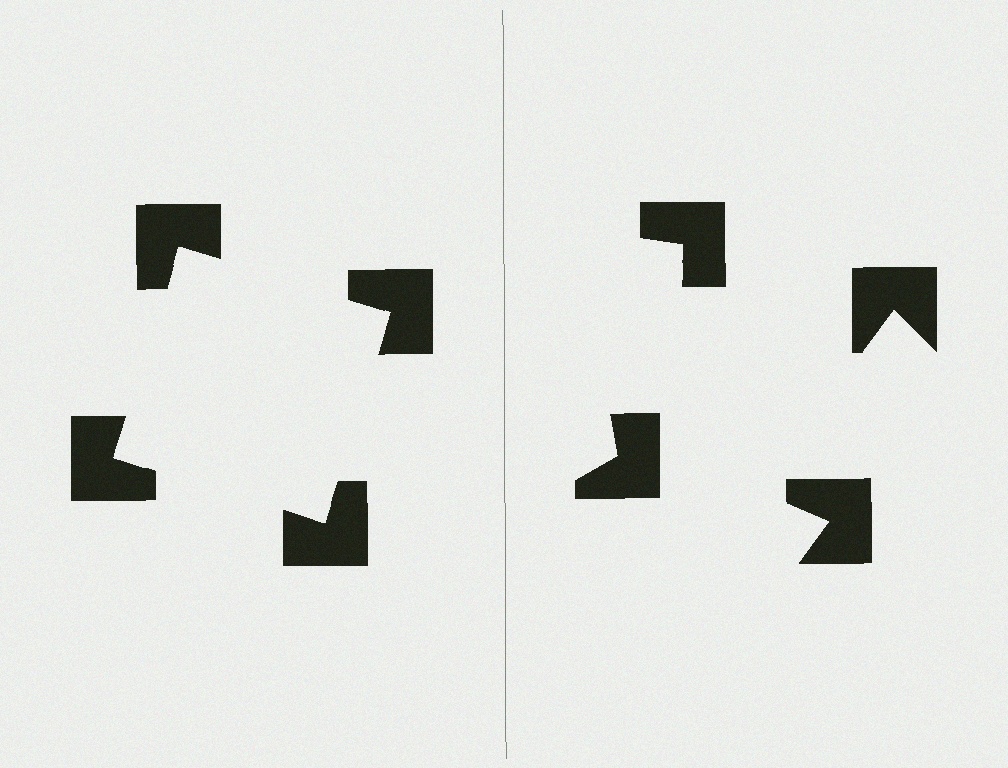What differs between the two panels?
The notched squares are positioned identically on both sides; only the wedge orientations differ. On the left they align to a square; on the right they are misaligned.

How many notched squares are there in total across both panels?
8 — 4 on each side.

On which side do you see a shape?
An illusory square appears on the left side. On the right side the wedge cuts are rotated, so no coherent shape forms.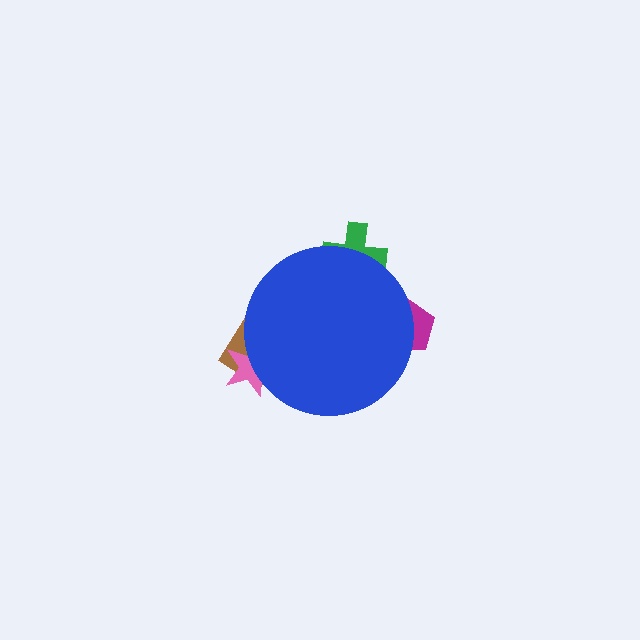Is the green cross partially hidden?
Yes, the green cross is partially hidden behind the blue circle.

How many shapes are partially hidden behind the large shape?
4 shapes are partially hidden.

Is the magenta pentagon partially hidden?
Yes, the magenta pentagon is partially hidden behind the blue circle.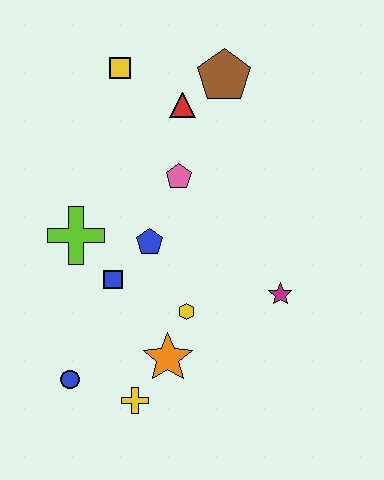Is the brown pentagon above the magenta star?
Yes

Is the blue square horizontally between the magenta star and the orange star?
No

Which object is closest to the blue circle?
The yellow cross is closest to the blue circle.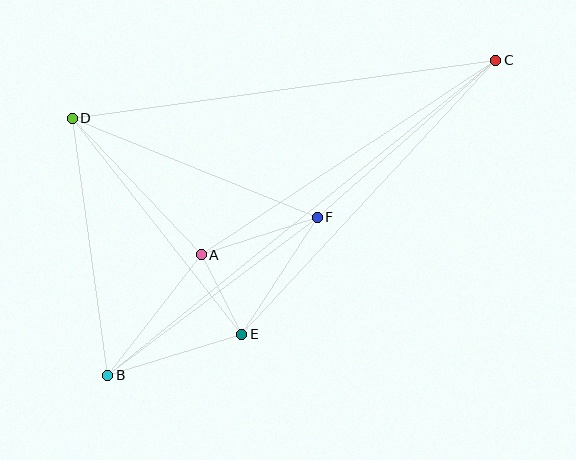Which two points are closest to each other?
Points A and E are closest to each other.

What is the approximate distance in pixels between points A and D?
The distance between A and D is approximately 188 pixels.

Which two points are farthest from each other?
Points B and C are farthest from each other.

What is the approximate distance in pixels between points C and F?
The distance between C and F is approximately 238 pixels.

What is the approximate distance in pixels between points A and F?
The distance between A and F is approximately 122 pixels.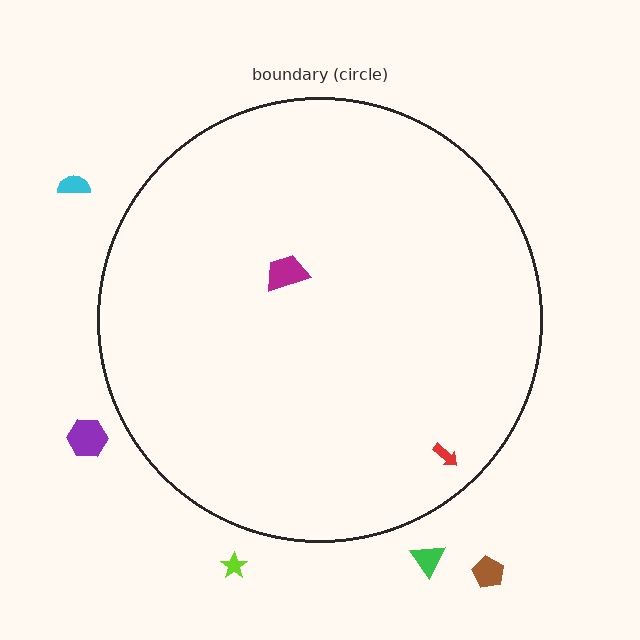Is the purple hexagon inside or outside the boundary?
Outside.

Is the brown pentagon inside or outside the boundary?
Outside.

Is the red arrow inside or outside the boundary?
Inside.